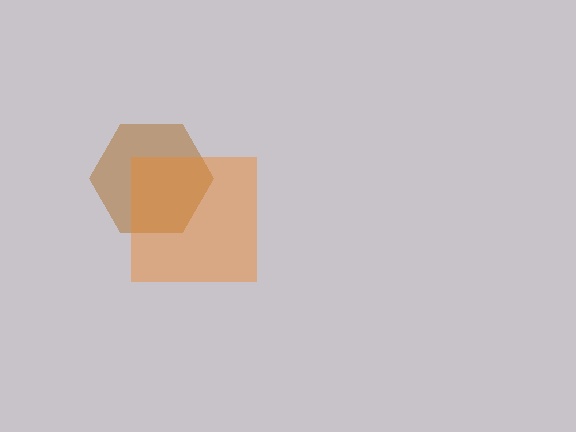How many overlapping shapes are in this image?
There are 2 overlapping shapes in the image.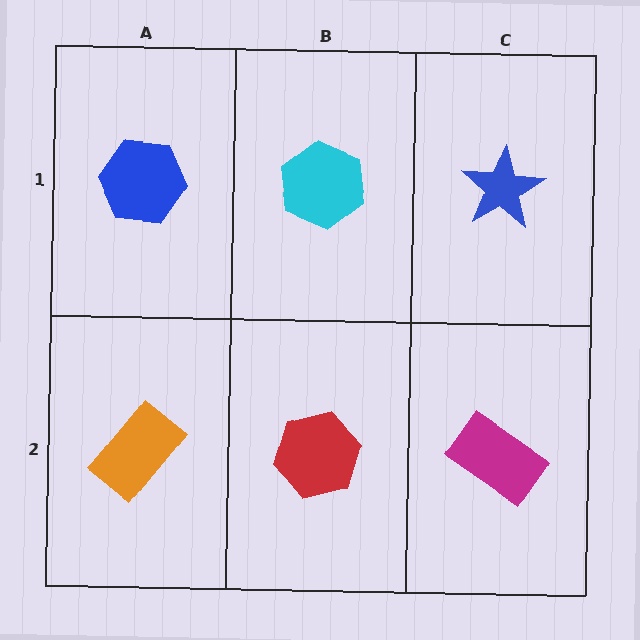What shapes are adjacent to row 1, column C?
A magenta rectangle (row 2, column C), a cyan hexagon (row 1, column B).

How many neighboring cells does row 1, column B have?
3.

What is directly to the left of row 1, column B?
A blue hexagon.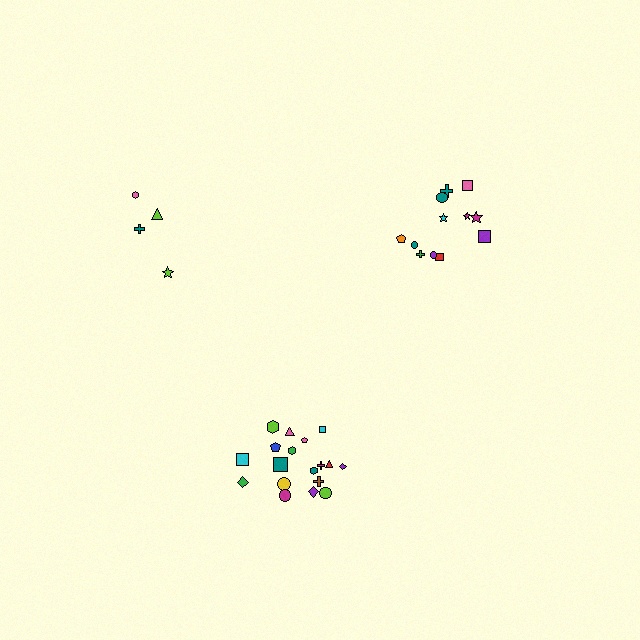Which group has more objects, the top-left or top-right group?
The top-right group.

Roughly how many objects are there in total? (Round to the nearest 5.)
Roughly 35 objects in total.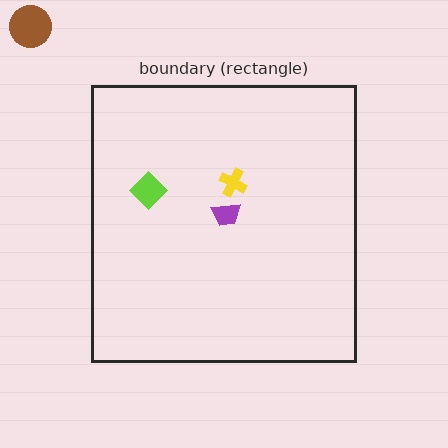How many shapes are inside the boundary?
3 inside, 1 outside.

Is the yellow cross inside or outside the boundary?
Inside.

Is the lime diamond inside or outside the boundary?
Inside.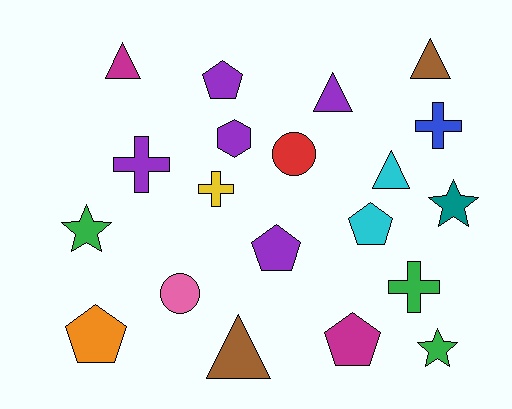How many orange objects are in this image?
There is 1 orange object.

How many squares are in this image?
There are no squares.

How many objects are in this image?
There are 20 objects.